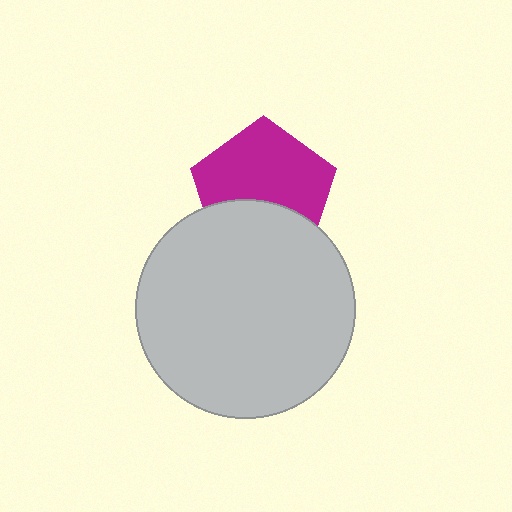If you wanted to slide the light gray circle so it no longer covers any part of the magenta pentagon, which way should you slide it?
Slide it down — that is the most direct way to separate the two shapes.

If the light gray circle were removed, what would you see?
You would see the complete magenta pentagon.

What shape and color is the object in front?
The object in front is a light gray circle.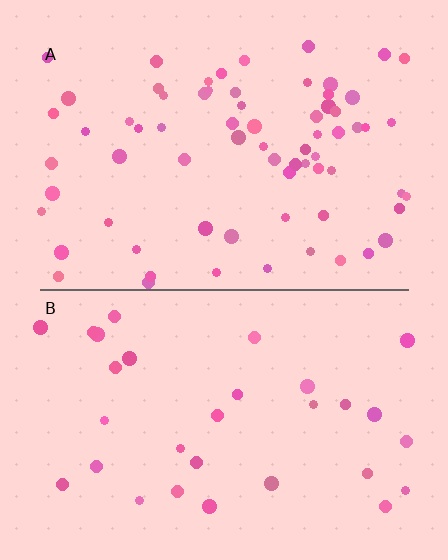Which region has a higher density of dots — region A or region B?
A (the top).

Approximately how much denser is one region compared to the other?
Approximately 2.3× — region A over region B.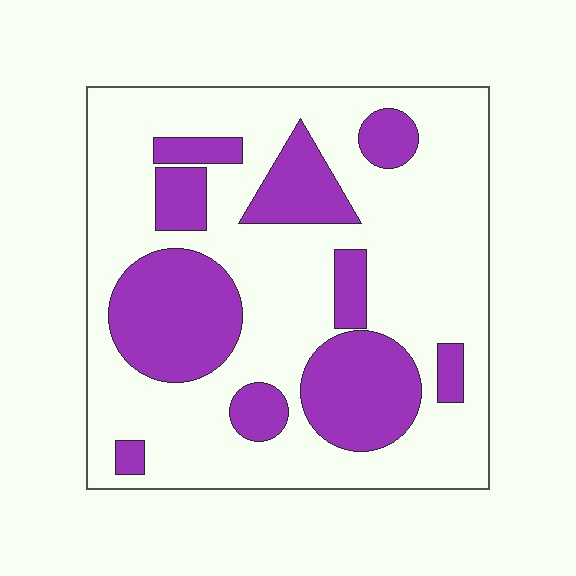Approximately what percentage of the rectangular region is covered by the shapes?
Approximately 30%.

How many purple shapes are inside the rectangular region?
10.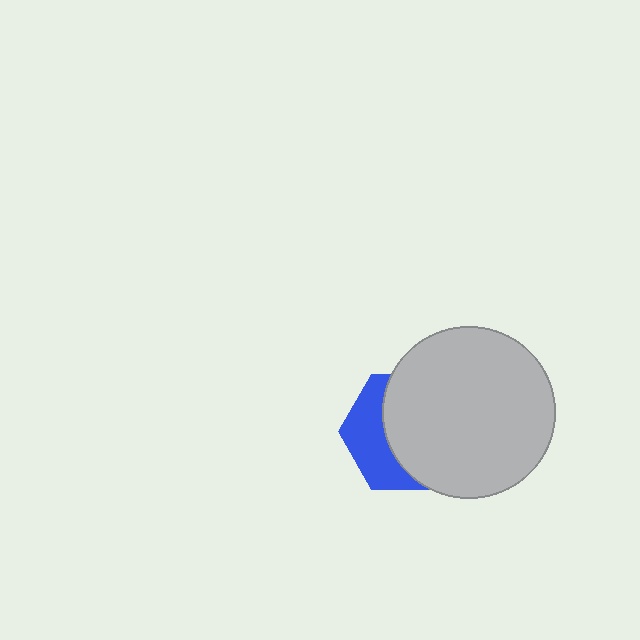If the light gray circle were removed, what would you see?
You would see the complete blue hexagon.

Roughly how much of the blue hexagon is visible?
A small part of it is visible (roughly 38%).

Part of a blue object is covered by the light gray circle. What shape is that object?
It is a hexagon.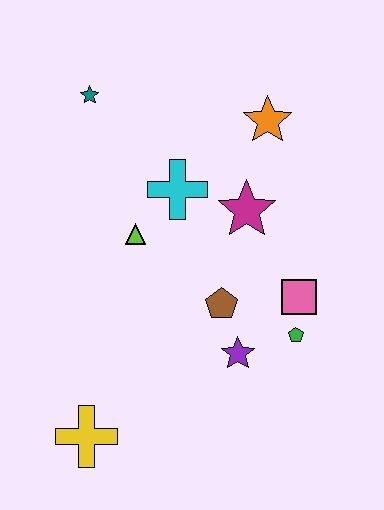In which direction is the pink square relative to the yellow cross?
The pink square is to the right of the yellow cross.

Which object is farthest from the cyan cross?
The yellow cross is farthest from the cyan cross.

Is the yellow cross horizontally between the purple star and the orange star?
No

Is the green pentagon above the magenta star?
No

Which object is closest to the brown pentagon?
The purple star is closest to the brown pentagon.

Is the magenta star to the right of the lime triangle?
Yes